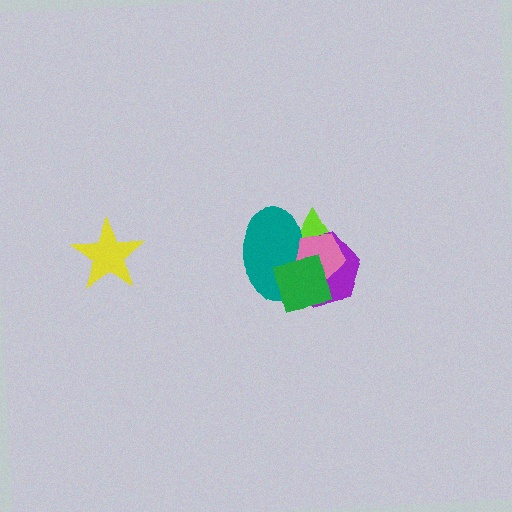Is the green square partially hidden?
No, no other shape covers it.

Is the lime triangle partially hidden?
Yes, it is partially covered by another shape.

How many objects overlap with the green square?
4 objects overlap with the green square.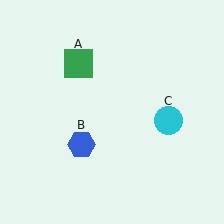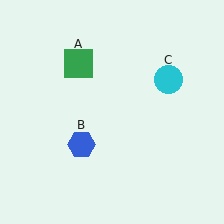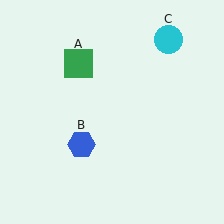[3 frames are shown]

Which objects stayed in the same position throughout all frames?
Green square (object A) and blue hexagon (object B) remained stationary.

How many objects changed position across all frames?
1 object changed position: cyan circle (object C).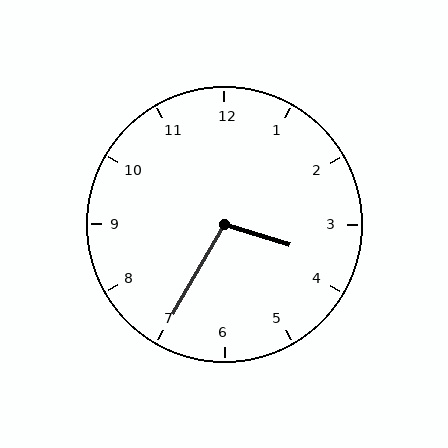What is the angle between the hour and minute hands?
Approximately 102 degrees.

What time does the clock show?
3:35.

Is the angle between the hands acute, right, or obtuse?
It is obtuse.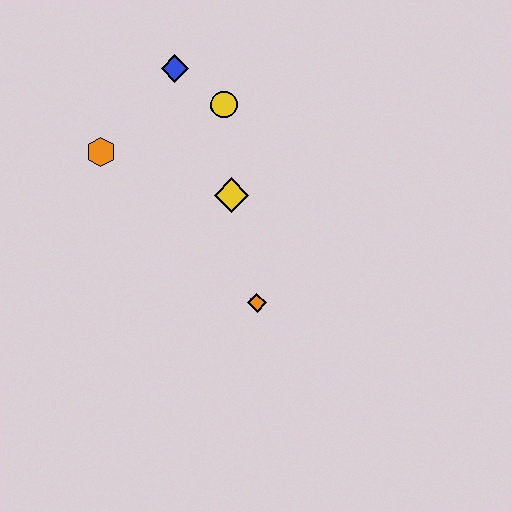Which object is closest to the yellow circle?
The blue diamond is closest to the yellow circle.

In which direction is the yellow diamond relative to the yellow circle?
The yellow diamond is below the yellow circle.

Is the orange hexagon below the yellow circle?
Yes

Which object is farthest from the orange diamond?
The blue diamond is farthest from the orange diamond.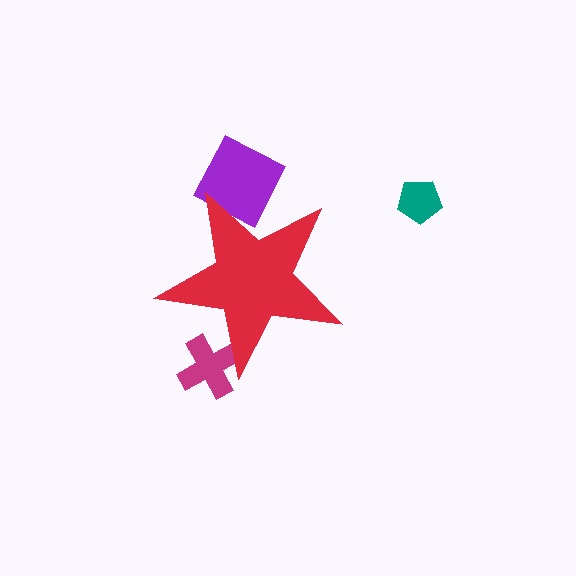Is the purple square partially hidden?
Yes, the purple square is partially hidden behind the red star.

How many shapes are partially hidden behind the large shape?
2 shapes are partially hidden.